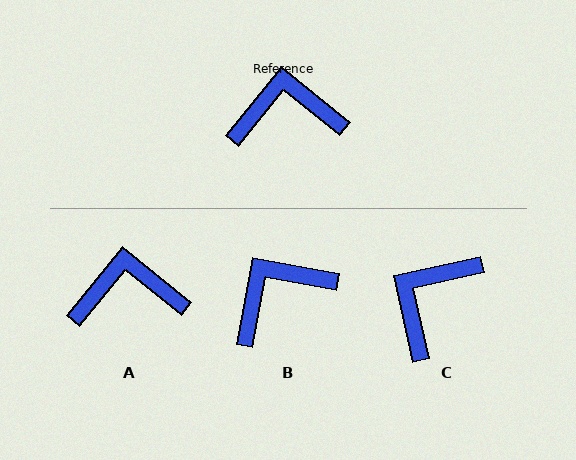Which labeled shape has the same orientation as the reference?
A.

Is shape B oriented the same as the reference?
No, it is off by about 29 degrees.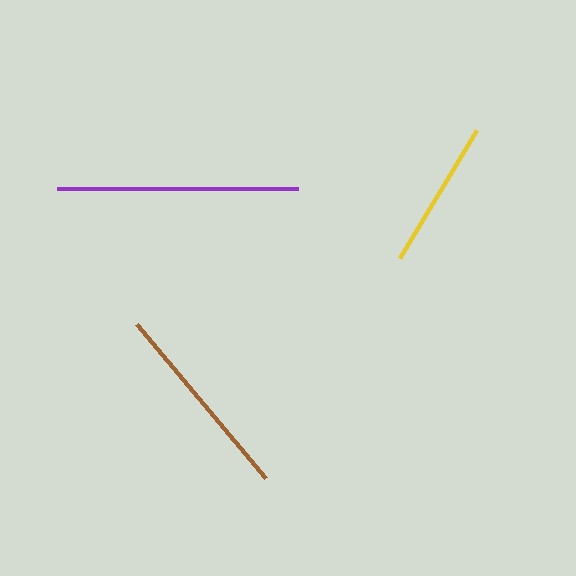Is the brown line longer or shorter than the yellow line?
The brown line is longer than the yellow line.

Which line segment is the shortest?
The yellow line is the shortest at approximately 149 pixels.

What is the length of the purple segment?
The purple segment is approximately 241 pixels long.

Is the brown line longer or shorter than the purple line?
The purple line is longer than the brown line.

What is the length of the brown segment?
The brown segment is approximately 200 pixels long.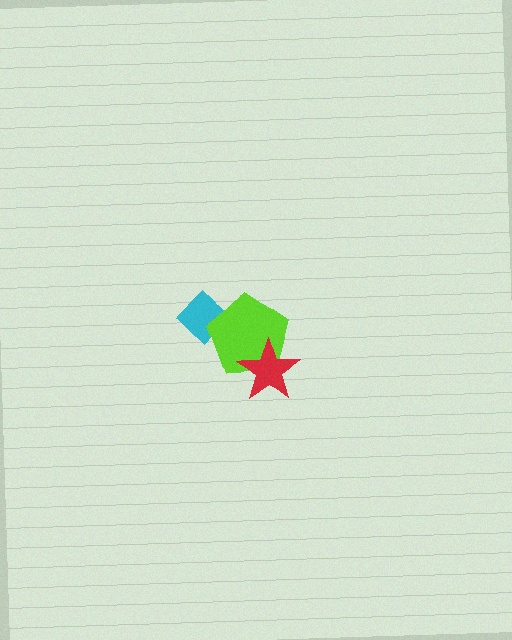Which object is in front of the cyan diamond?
The lime pentagon is in front of the cyan diamond.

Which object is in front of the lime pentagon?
The red star is in front of the lime pentagon.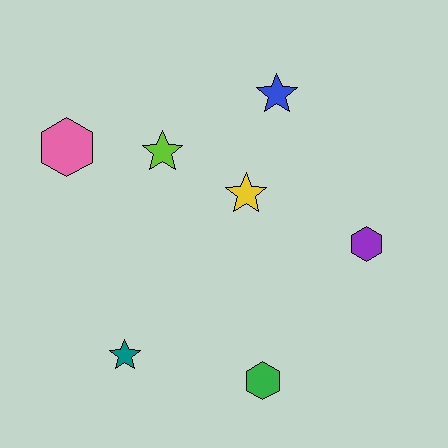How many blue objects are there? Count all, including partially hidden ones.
There is 1 blue object.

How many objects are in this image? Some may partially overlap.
There are 7 objects.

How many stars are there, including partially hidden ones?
There are 4 stars.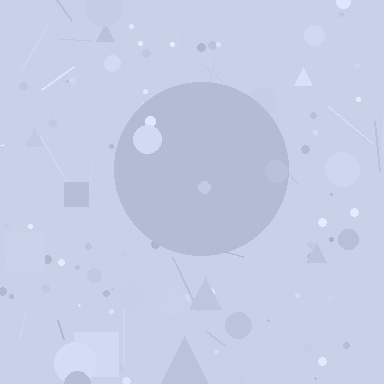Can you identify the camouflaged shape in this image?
The camouflaged shape is a circle.